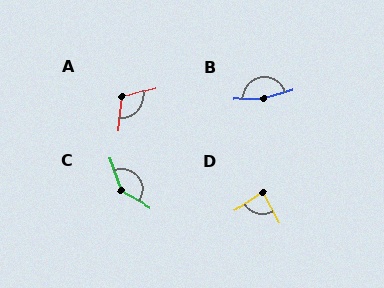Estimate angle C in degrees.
Approximately 139 degrees.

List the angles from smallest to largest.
D (84°), A (112°), C (139°), B (166°).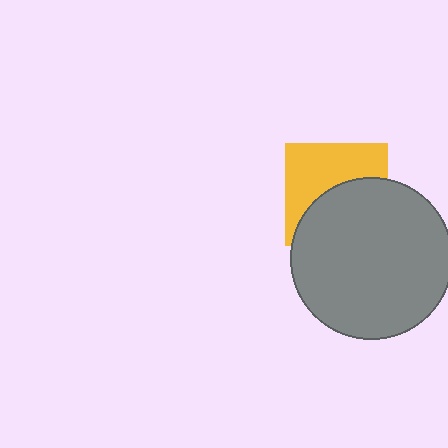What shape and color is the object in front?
The object in front is a gray circle.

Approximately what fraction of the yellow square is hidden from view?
Roughly 50% of the yellow square is hidden behind the gray circle.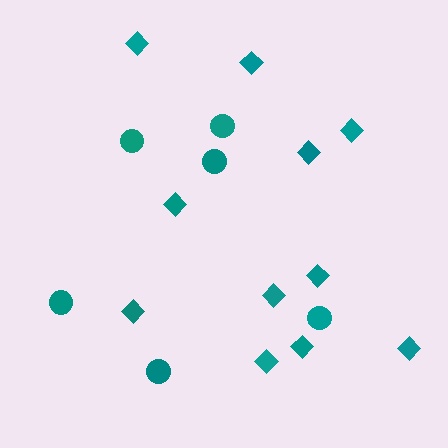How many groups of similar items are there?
There are 2 groups: one group of circles (6) and one group of diamonds (11).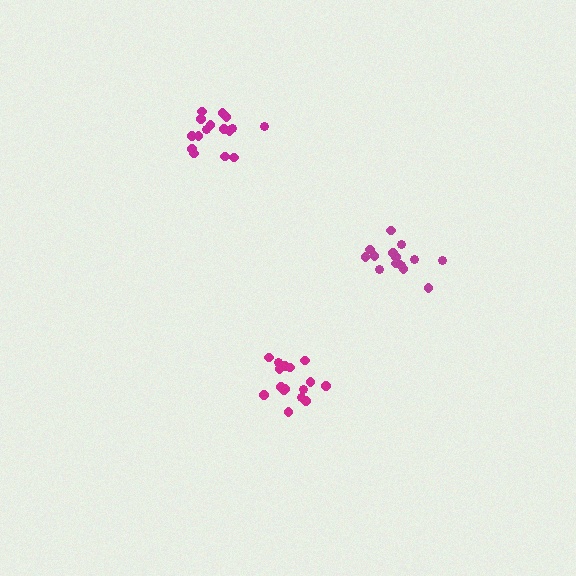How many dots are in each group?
Group 1: 16 dots, Group 2: 16 dots, Group 3: 15 dots (47 total).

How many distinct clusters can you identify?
There are 3 distinct clusters.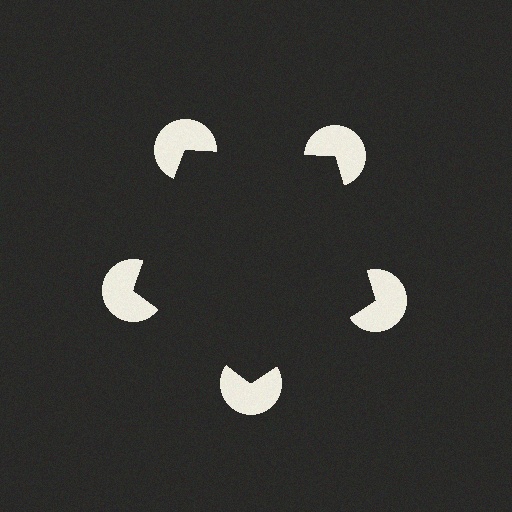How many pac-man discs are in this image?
There are 5 — one at each vertex of the illusory pentagon.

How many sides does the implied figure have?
5 sides.